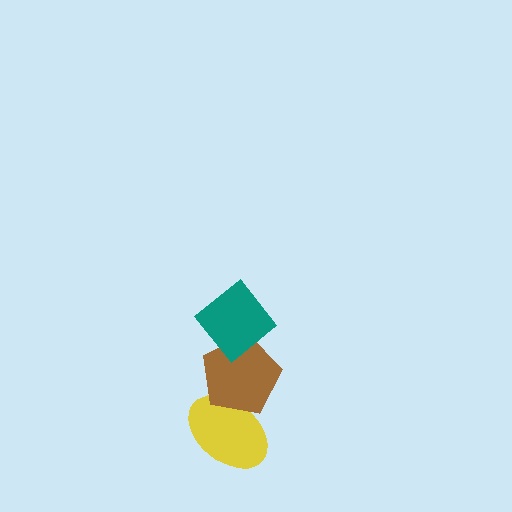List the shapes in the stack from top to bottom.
From top to bottom: the teal diamond, the brown pentagon, the yellow ellipse.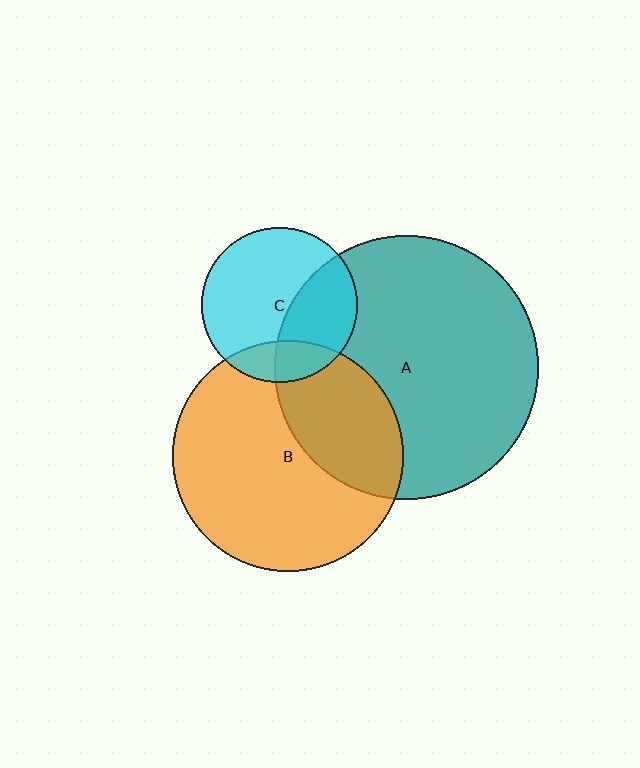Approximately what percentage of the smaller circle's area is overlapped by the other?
Approximately 15%.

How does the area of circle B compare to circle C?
Approximately 2.2 times.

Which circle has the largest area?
Circle A (teal).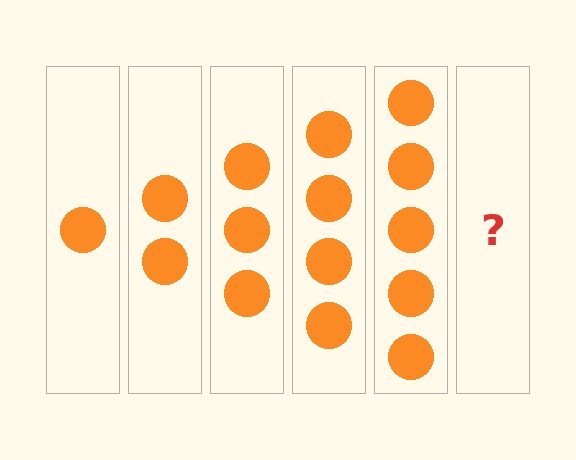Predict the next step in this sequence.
The next step is 6 circles.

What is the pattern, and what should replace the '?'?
The pattern is that each step adds one more circle. The '?' should be 6 circles.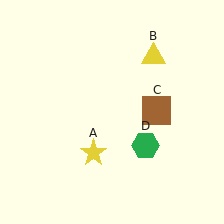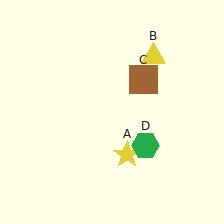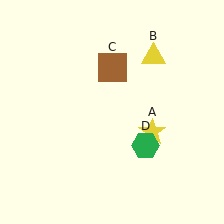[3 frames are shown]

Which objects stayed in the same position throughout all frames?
Yellow triangle (object B) and green hexagon (object D) remained stationary.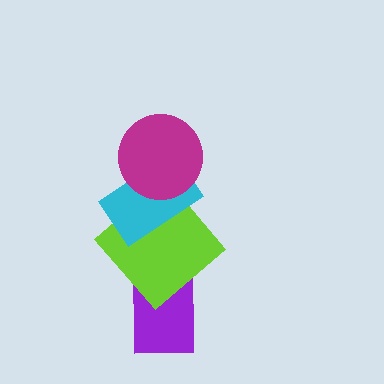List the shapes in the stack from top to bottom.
From top to bottom: the magenta circle, the cyan rectangle, the lime diamond, the purple rectangle.